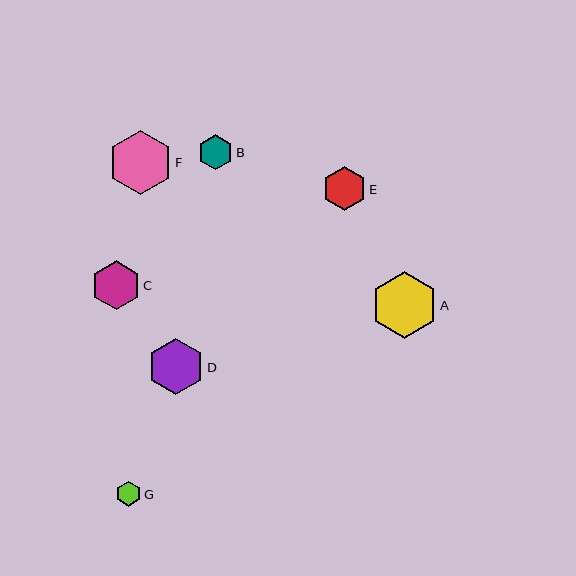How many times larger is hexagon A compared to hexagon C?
Hexagon A is approximately 1.4 times the size of hexagon C.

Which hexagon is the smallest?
Hexagon G is the smallest with a size of approximately 25 pixels.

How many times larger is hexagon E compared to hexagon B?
Hexagon E is approximately 1.2 times the size of hexagon B.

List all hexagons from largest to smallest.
From largest to smallest: A, F, D, C, E, B, G.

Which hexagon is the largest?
Hexagon A is the largest with a size of approximately 67 pixels.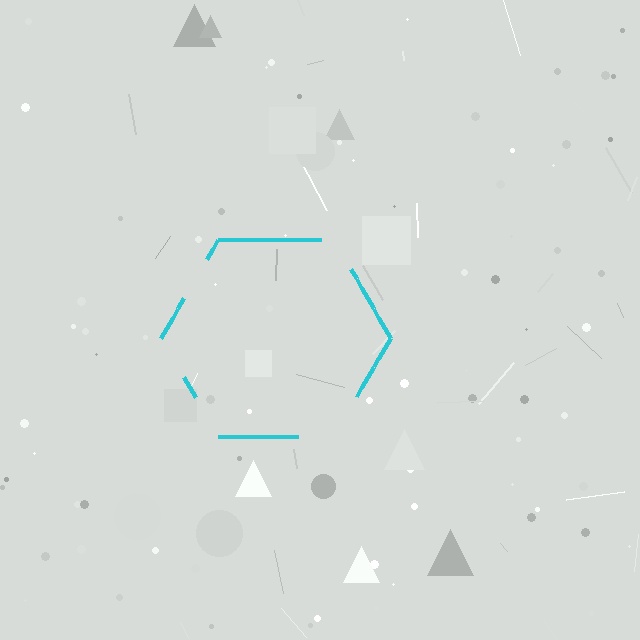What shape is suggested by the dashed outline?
The dashed outline suggests a hexagon.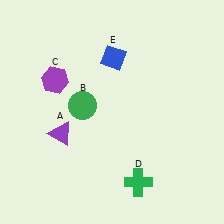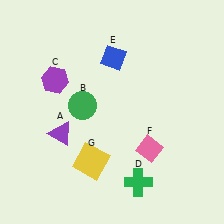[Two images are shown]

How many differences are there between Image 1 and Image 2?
There are 2 differences between the two images.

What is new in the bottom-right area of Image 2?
A pink diamond (F) was added in the bottom-right area of Image 2.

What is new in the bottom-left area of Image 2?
A yellow square (G) was added in the bottom-left area of Image 2.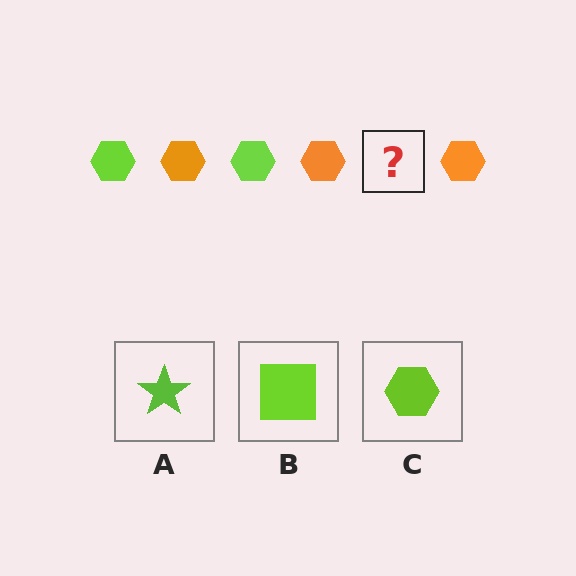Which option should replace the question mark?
Option C.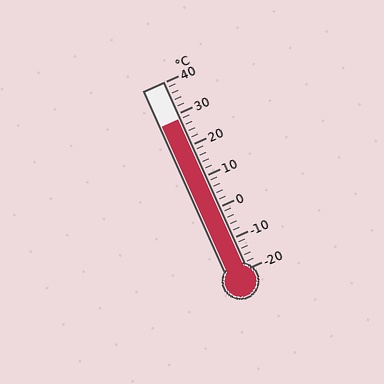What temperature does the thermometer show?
The thermometer shows approximately 28°C.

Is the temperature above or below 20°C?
The temperature is above 20°C.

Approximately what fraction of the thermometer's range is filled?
The thermometer is filled to approximately 80% of its range.